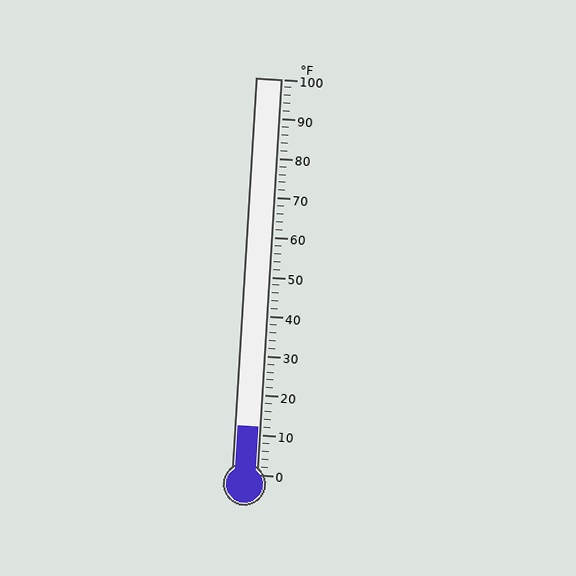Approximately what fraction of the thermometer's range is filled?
The thermometer is filled to approximately 10% of its range.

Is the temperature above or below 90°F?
The temperature is below 90°F.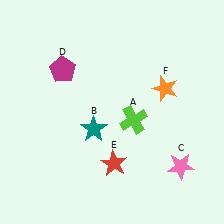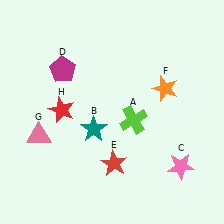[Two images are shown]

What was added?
A pink triangle (G), a red star (H) were added in Image 2.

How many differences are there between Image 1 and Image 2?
There are 2 differences between the two images.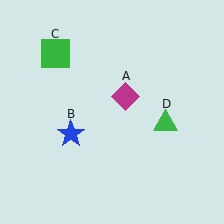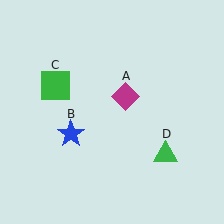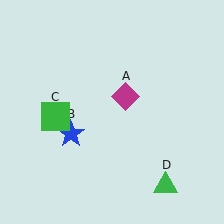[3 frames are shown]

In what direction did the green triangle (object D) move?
The green triangle (object D) moved down.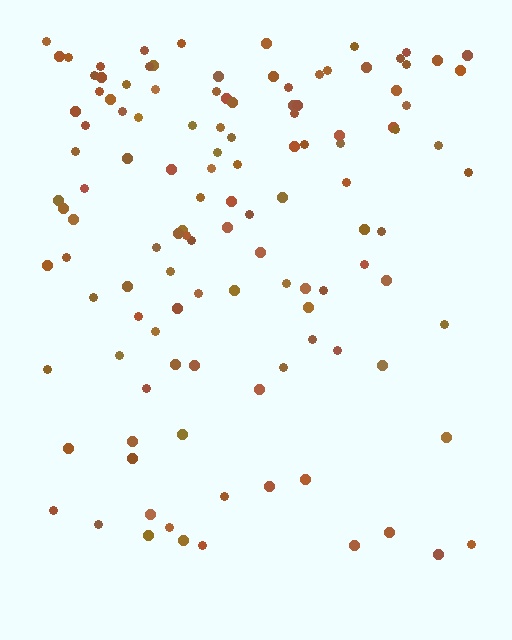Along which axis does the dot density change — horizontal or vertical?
Vertical.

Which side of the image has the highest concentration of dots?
The top.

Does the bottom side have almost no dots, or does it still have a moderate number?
Still a moderate number, just noticeably fewer than the top.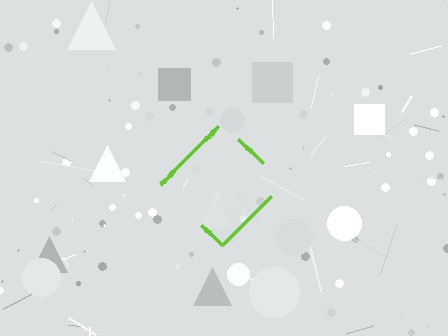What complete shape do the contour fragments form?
The contour fragments form a diamond.